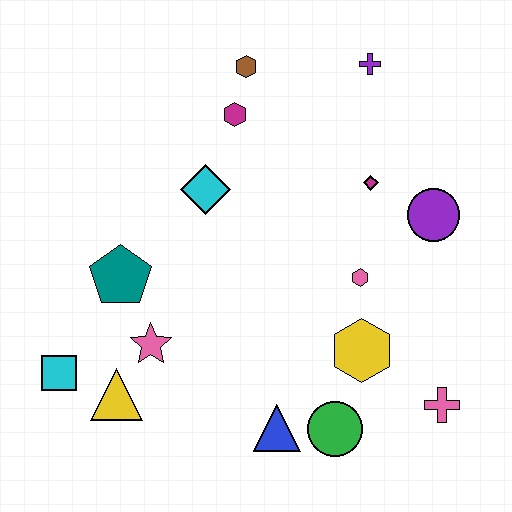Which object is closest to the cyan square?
The yellow triangle is closest to the cyan square.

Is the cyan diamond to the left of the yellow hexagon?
Yes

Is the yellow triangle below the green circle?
No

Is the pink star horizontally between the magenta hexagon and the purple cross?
No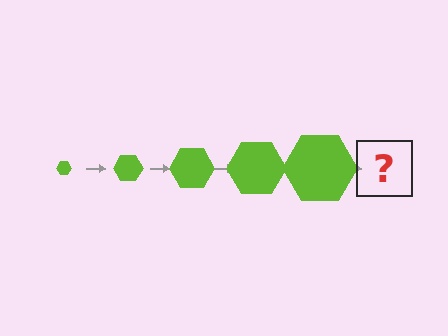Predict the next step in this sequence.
The next step is a lime hexagon, larger than the previous one.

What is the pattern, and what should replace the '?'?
The pattern is that the hexagon gets progressively larger each step. The '?' should be a lime hexagon, larger than the previous one.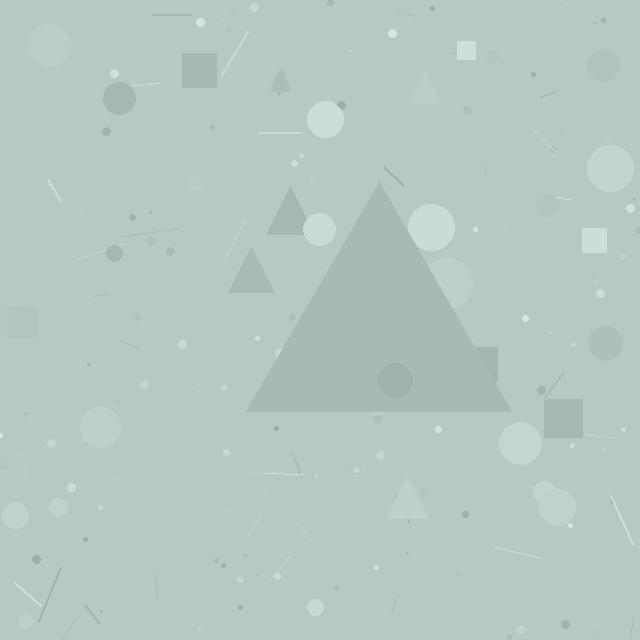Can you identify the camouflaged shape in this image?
The camouflaged shape is a triangle.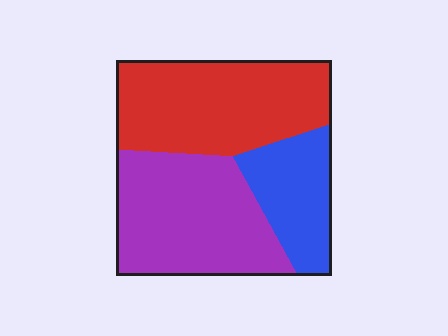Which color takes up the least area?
Blue, at roughly 20%.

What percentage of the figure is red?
Red takes up about two fifths (2/5) of the figure.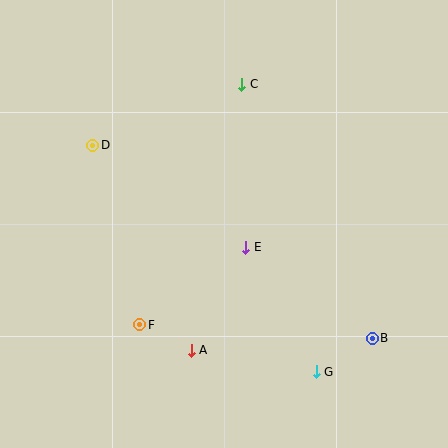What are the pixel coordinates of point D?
Point D is at (93, 145).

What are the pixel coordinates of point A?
Point A is at (191, 350).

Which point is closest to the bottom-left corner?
Point F is closest to the bottom-left corner.